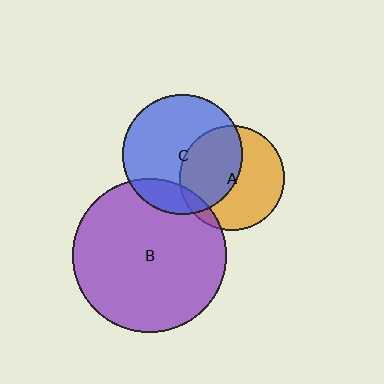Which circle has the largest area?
Circle B (purple).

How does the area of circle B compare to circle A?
Approximately 2.2 times.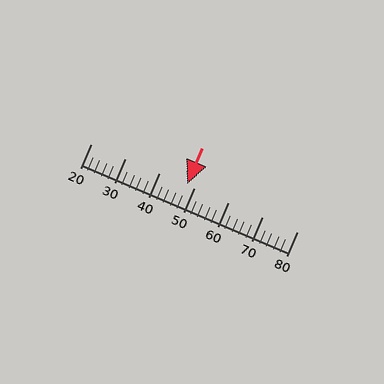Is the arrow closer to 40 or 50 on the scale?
The arrow is closer to 50.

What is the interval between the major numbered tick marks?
The major tick marks are spaced 10 units apart.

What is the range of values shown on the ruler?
The ruler shows values from 20 to 80.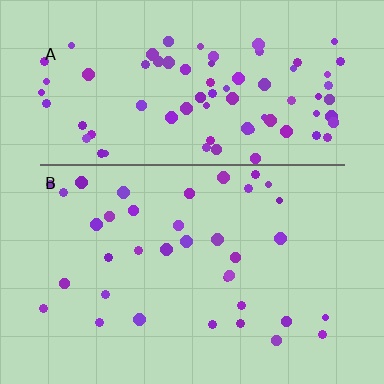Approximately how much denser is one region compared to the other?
Approximately 2.3× — region A over region B.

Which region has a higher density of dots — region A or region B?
A (the top).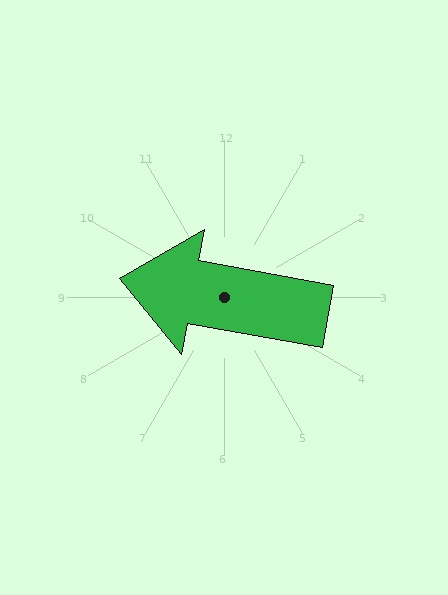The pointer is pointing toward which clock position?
Roughly 9 o'clock.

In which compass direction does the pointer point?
West.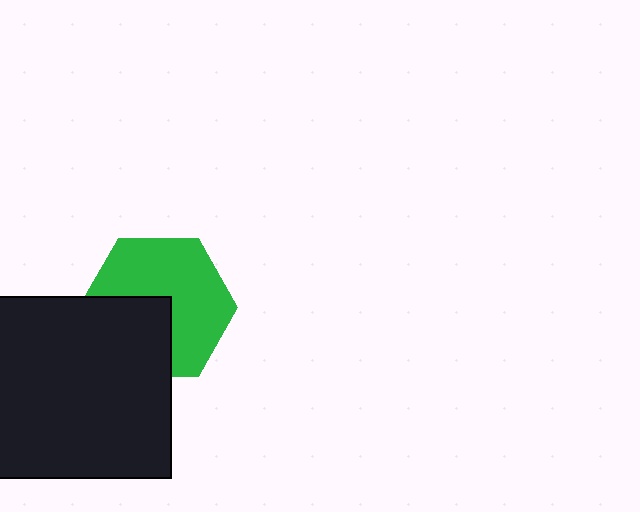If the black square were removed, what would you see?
You would see the complete green hexagon.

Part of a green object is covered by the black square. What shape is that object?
It is a hexagon.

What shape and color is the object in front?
The object in front is a black square.